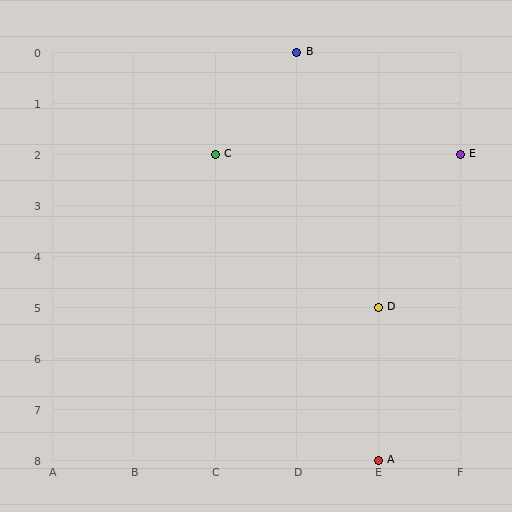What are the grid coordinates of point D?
Point D is at grid coordinates (E, 5).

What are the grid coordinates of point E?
Point E is at grid coordinates (F, 2).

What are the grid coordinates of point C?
Point C is at grid coordinates (C, 2).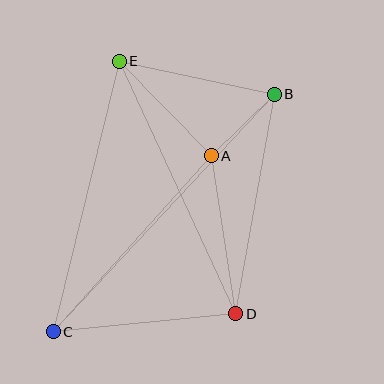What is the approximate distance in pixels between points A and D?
The distance between A and D is approximately 160 pixels.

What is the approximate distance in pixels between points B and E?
The distance between B and E is approximately 158 pixels.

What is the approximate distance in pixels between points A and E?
The distance between A and E is approximately 132 pixels.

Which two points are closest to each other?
Points A and B are closest to each other.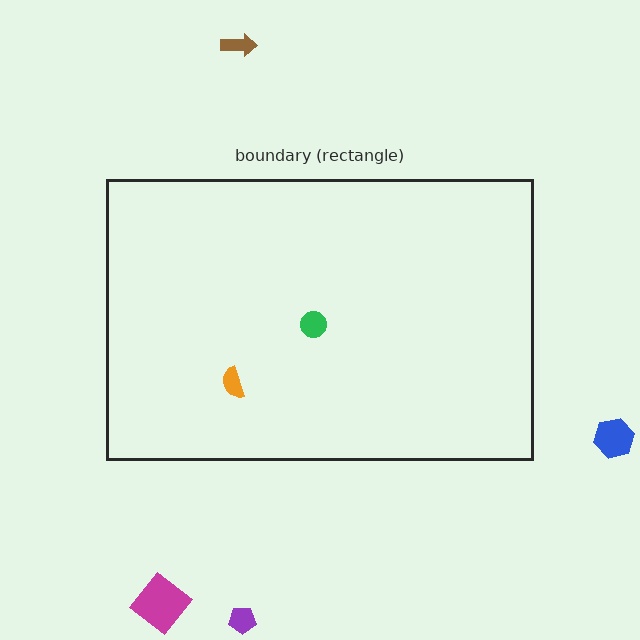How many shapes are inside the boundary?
2 inside, 4 outside.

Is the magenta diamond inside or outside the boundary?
Outside.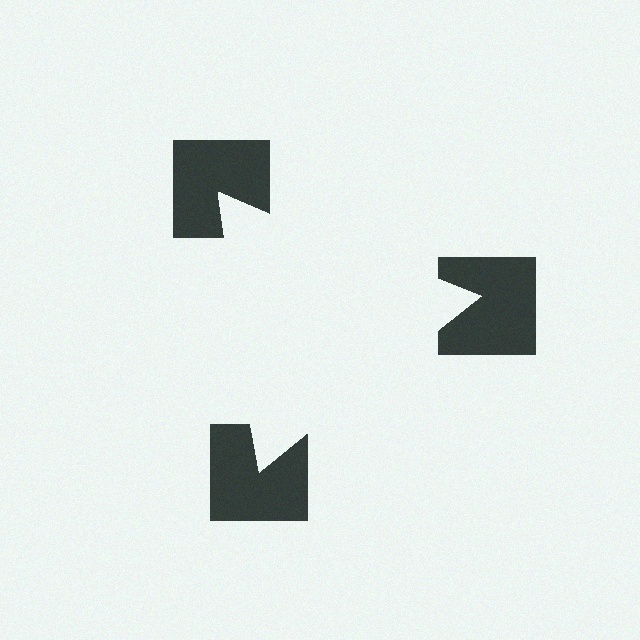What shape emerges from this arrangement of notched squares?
An illusory triangle — its edges are inferred from the aligned wedge cuts in the notched squares, not physically drawn.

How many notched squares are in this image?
There are 3 — one at each vertex of the illusory triangle.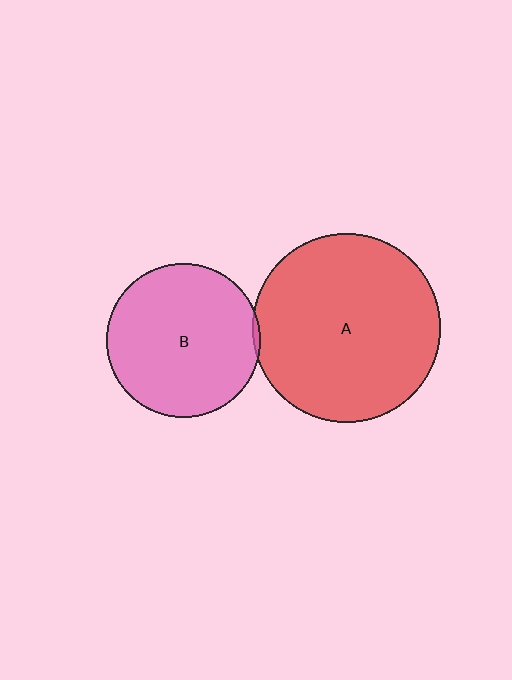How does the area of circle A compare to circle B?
Approximately 1.5 times.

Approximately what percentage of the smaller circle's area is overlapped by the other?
Approximately 5%.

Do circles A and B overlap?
Yes.